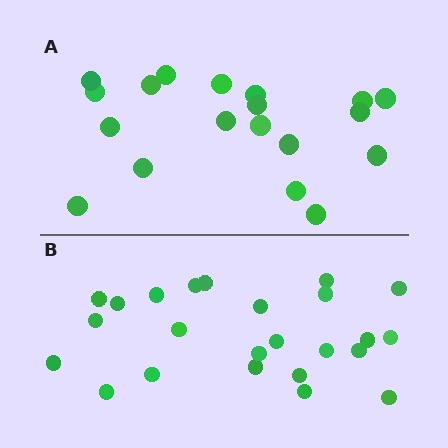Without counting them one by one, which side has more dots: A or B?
Region B (the bottom region) has more dots.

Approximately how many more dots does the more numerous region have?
Region B has about 5 more dots than region A.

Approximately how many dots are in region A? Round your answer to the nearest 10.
About 20 dots. (The exact count is 19, which rounds to 20.)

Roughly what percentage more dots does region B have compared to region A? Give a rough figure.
About 25% more.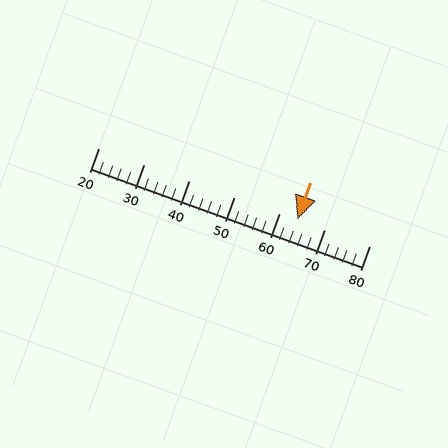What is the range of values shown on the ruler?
The ruler shows values from 20 to 80.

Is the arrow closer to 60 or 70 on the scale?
The arrow is closer to 60.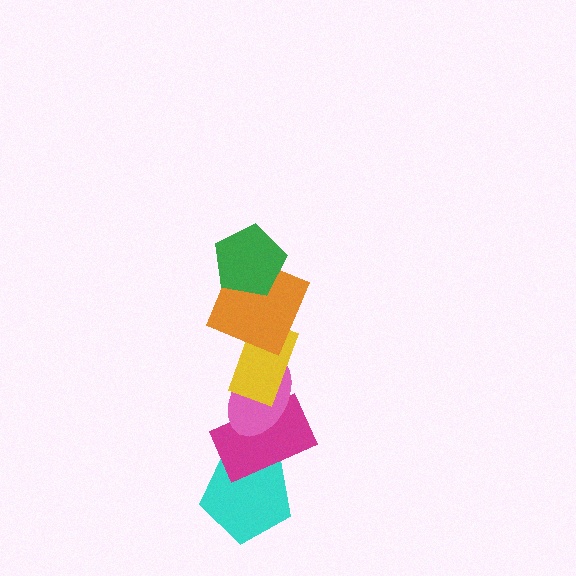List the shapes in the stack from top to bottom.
From top to bottom: the green pentagon, the orange square, the yellow rectangle, the pink ellipse, the magenta rectangle, the cyan pentagon.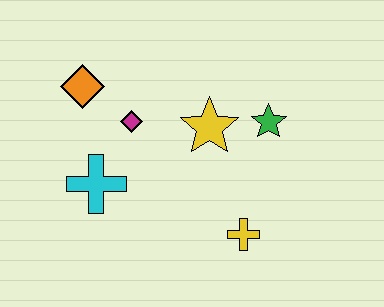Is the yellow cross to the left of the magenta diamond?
No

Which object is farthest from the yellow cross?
The orange diamond is farthest from the yellow cross.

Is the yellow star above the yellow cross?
Yes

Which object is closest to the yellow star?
The green star is closest to the yellow star.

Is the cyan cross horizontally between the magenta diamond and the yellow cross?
No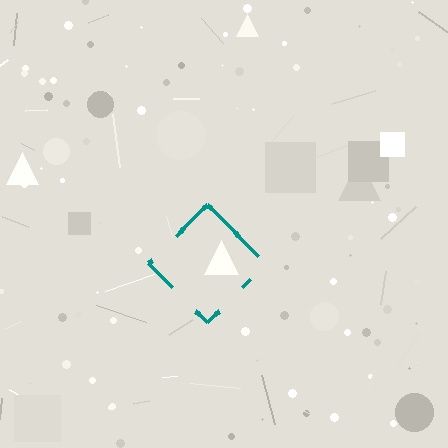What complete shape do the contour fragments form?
The contour fragments form a diamond.